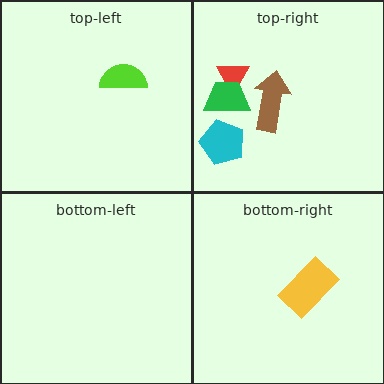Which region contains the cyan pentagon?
The top-right region.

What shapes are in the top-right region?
The cyan pentagon, the brown arrow, the red triangle, the green trapezoid.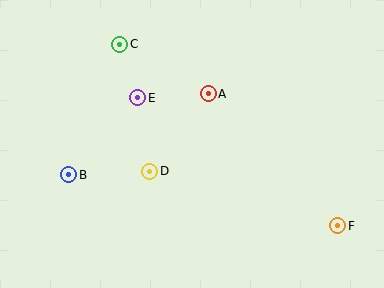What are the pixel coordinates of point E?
Point E is at (138, 98).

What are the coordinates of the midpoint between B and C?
The midpoint between B and C is at (94, 110).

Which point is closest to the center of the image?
Point D at (150, 171) is closest to the center.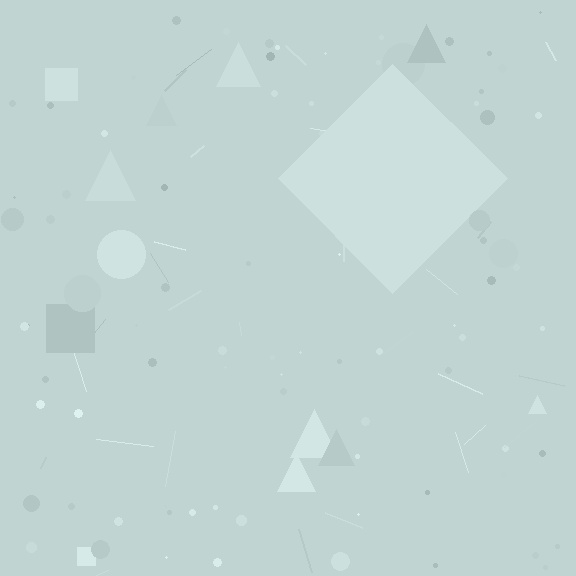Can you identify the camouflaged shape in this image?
The camouflaged shape is a diamond.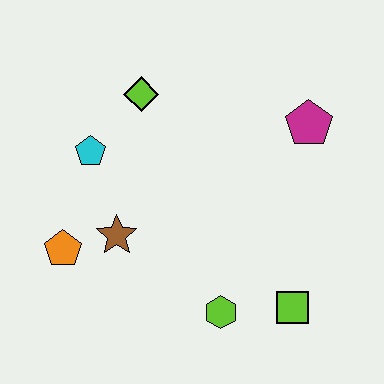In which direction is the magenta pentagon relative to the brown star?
The magenta pentagon is to the right of the brown star.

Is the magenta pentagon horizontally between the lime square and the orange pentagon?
No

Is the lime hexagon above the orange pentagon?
No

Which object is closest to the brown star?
The orange pentagon is closest to the brown star.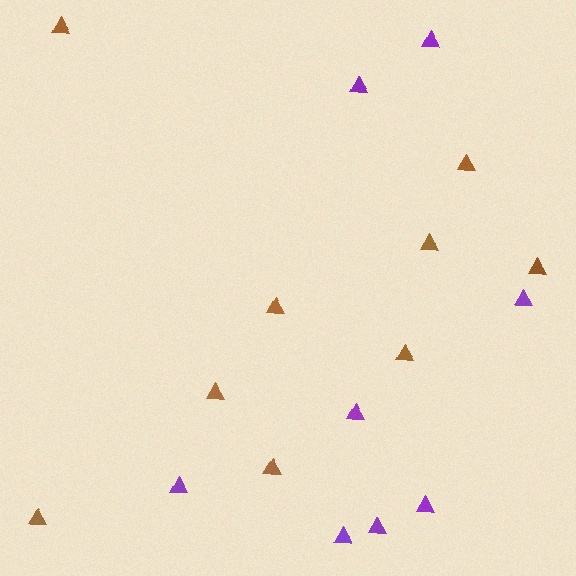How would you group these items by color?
There are 2 groups: one group of brown triangles (9) and one group of purple triangles (8).